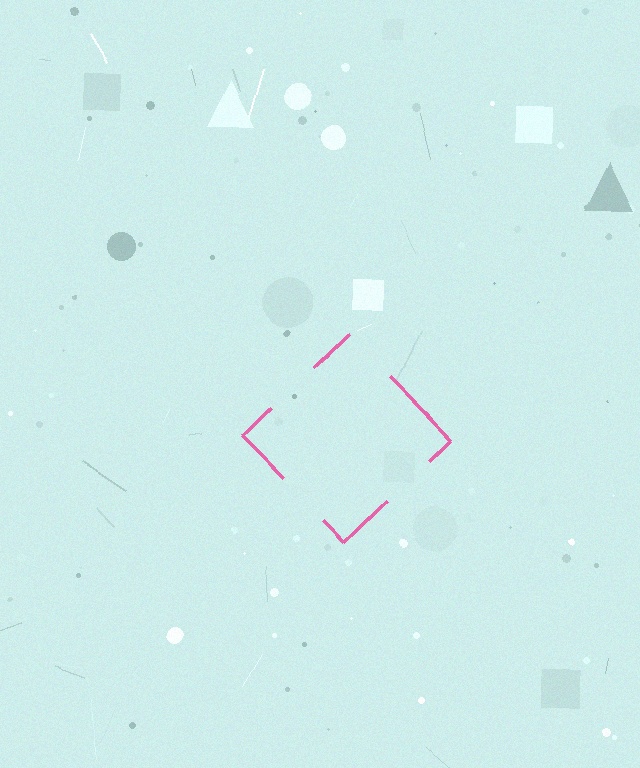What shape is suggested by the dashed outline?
The dashed outline suggests a diamond.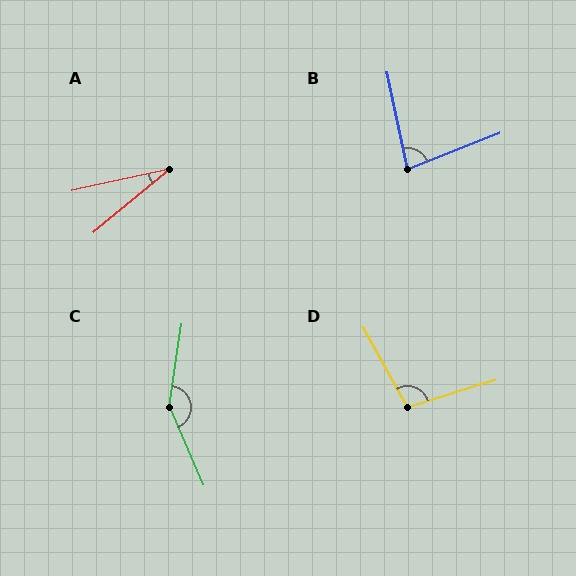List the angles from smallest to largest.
A (27°), B (81°), D (102°), C (148°).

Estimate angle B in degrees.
Approximately 81 degrees.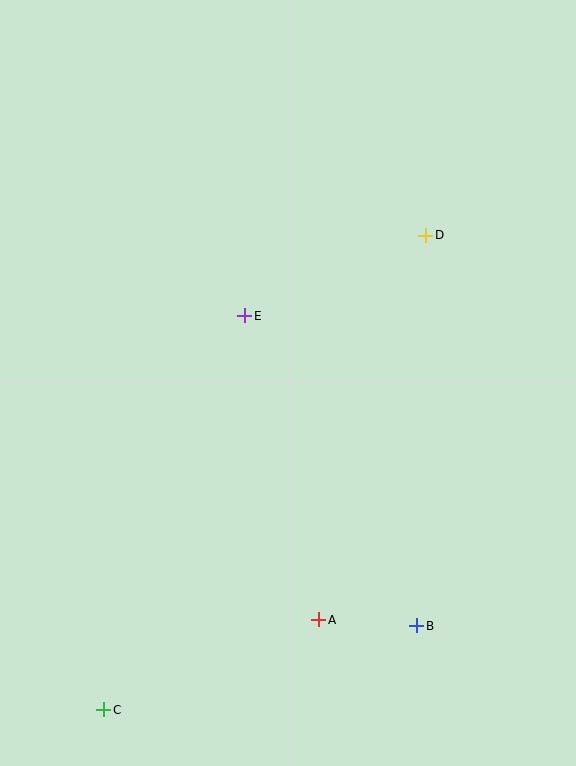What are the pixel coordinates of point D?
Point D is at (426, 235).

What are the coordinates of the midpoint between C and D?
The midpoint between C and D is at (265, 472).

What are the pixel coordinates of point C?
Point C is at (104, 710).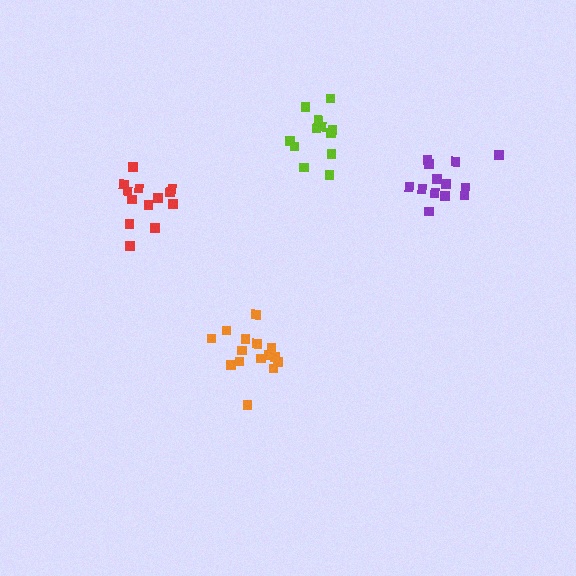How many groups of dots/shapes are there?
There are 4 groups.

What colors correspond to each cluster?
The clusters are colored: purple, lime, orange, red.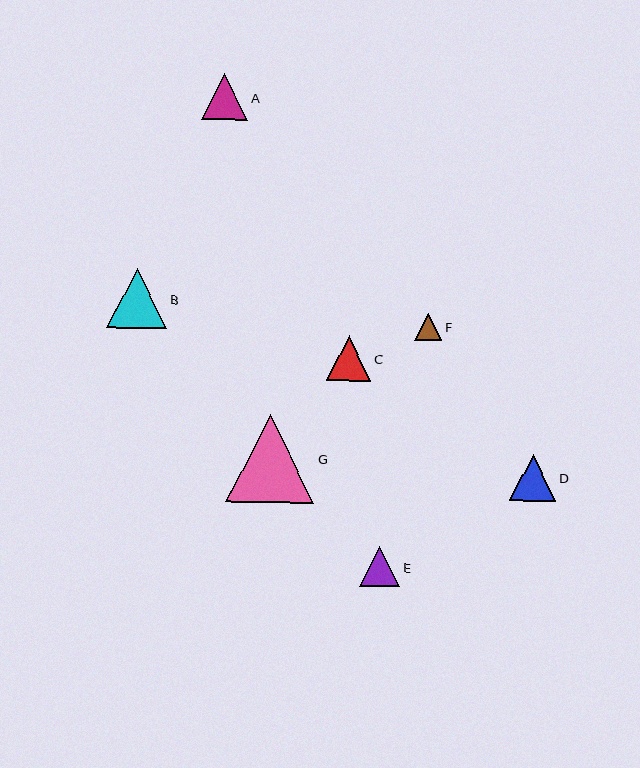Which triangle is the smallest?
Triangle F is the smallest with a size of approximately 27 pixels.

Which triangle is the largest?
Triangle G is the largest with a size of approximately 88 pixels.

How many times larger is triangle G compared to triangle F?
Triangle G is approximately 3.2 times the size of triangle F.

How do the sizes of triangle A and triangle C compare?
Triangle A and triangle C are approximately the same size.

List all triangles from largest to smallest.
From largest to smallest: G, B, D, A, C, E, F.